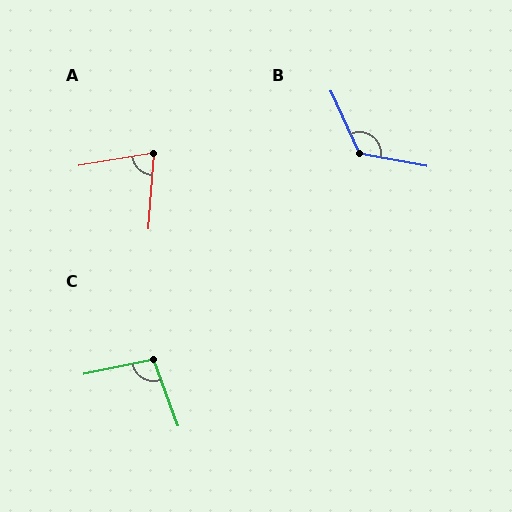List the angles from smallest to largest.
A (76°), C (98°), B (125°).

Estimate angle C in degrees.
Approximately 98 degrees.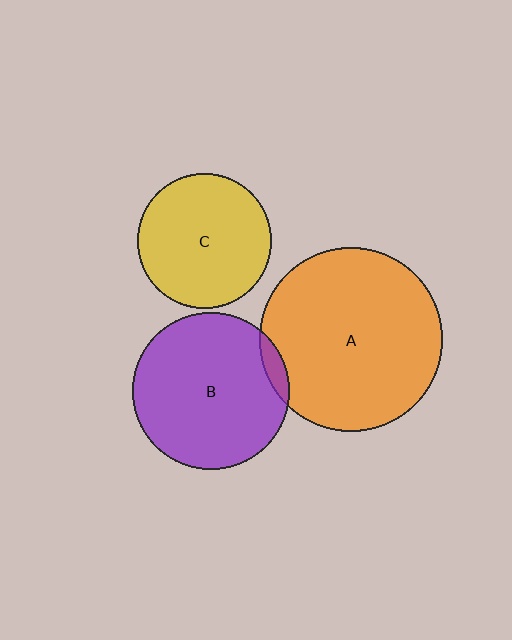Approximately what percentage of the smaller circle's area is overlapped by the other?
Approximately 5%.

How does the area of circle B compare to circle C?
Approximately 1.4 times.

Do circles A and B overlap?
Yes.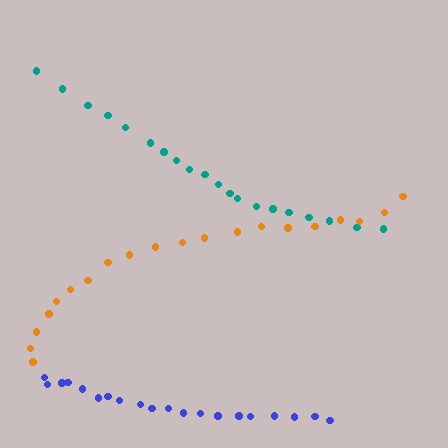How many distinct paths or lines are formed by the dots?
There are 3 distinct paths.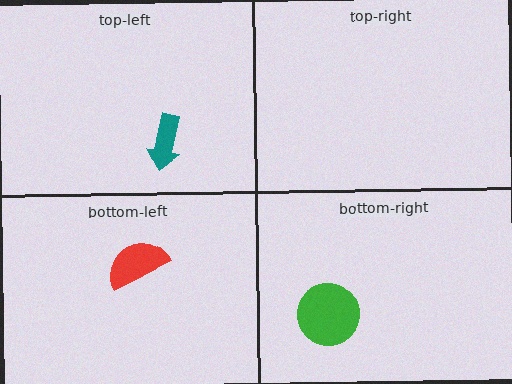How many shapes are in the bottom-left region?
1.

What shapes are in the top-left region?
The teal arrow.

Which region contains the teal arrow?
The top-left region.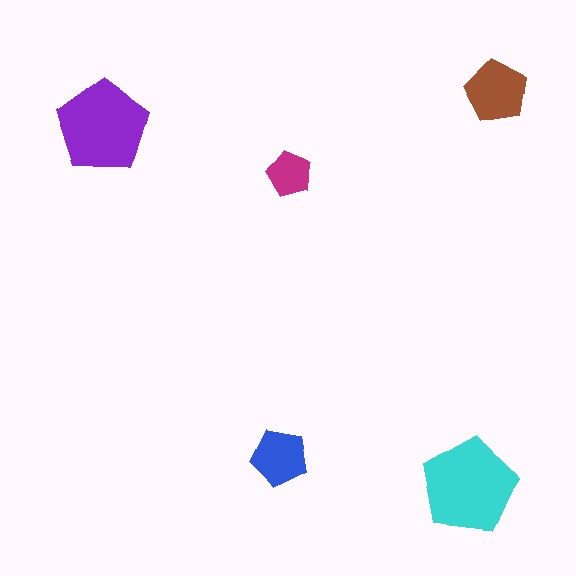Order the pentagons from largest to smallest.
the cyan one, the purple one, the brown one, the blue one, the magenta one.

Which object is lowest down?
The cyan pentagon is bottommost.